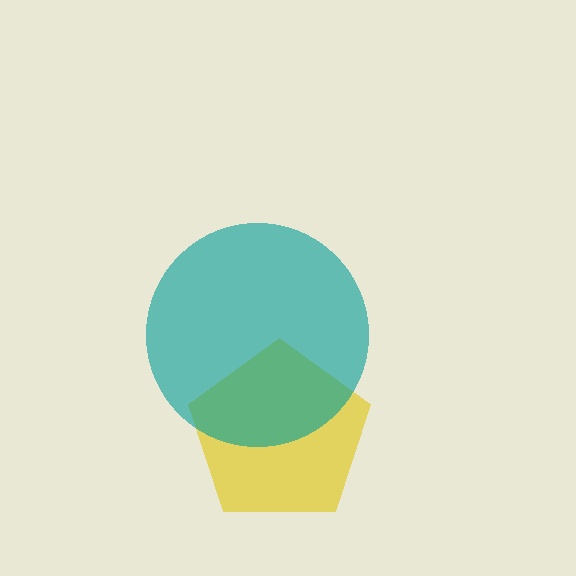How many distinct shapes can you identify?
There are 2 distinct shapes: a yellow pentagon, a teal circle.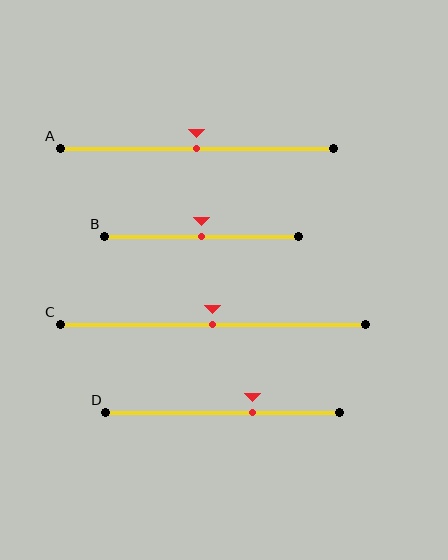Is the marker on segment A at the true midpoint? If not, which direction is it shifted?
Yes, the marker on segment A is at the true midpoint.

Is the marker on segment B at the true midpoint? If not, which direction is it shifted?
Yes, the marker on segment B is at the true midpoint.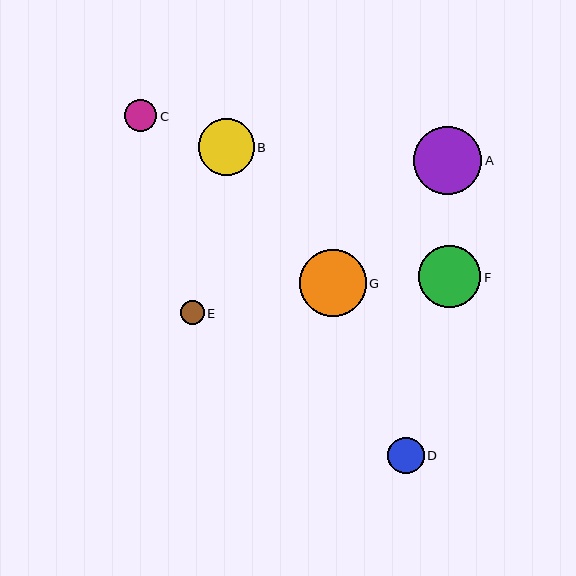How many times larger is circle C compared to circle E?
Circle C is approximately 1.3 times the size of circle E.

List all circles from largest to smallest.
From largest to smallest: A, G, F, B, D, C, E.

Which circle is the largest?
Circle A is the largest with a size of approximately 68 pixels.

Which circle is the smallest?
Circle E is the smallest with a size of approximately 24 pixels.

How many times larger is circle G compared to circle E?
Circle G is approximately 2.8 times the size of circle E.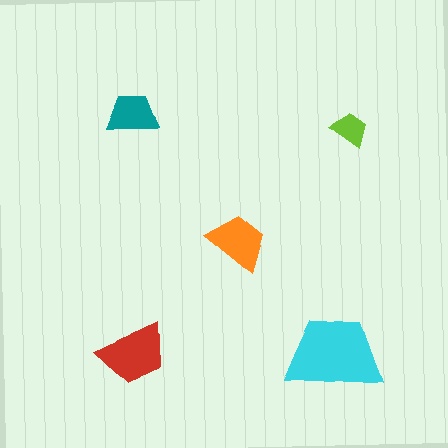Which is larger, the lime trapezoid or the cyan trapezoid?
The cyan one.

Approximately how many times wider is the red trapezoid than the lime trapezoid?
About 2 times wider.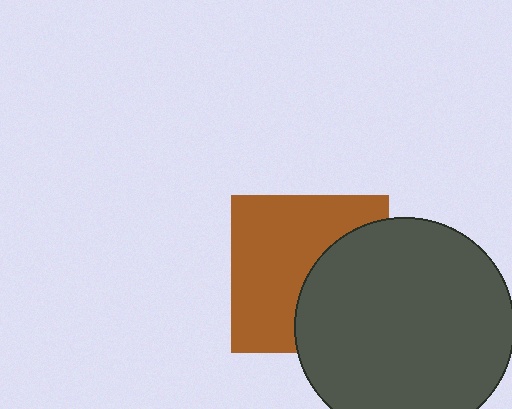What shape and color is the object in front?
The object in front is a dark gray circle.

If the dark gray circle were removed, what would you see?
You would see the complete brown square.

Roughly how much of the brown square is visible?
About half of it is visible (roughly 58%).